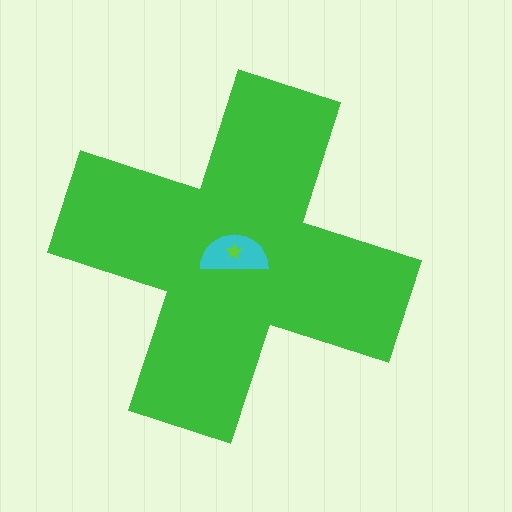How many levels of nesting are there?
3.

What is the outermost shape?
The green cross.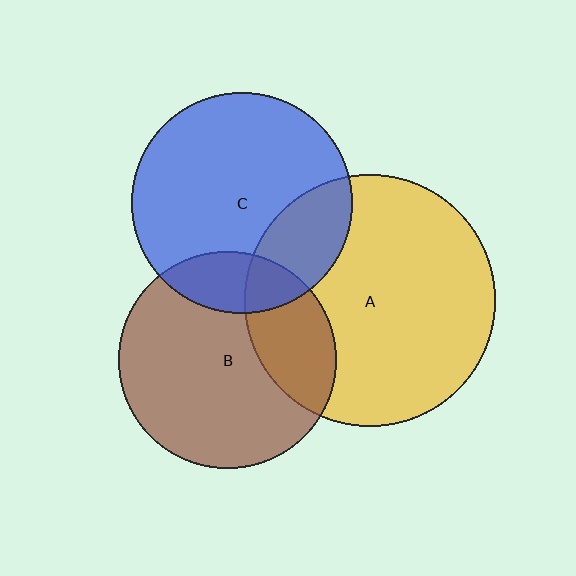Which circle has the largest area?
Circle A (yellow).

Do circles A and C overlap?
Yes.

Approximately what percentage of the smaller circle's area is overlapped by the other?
Approximately 25%.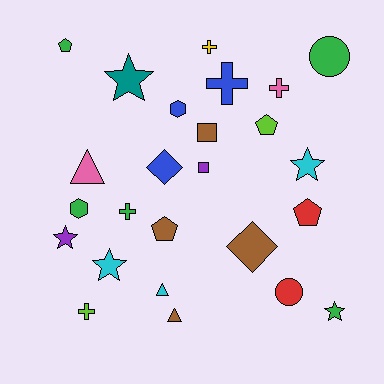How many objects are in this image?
There are 25 objects.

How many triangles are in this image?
There are 3 triangles.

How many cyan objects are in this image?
There are 3 cyan objects.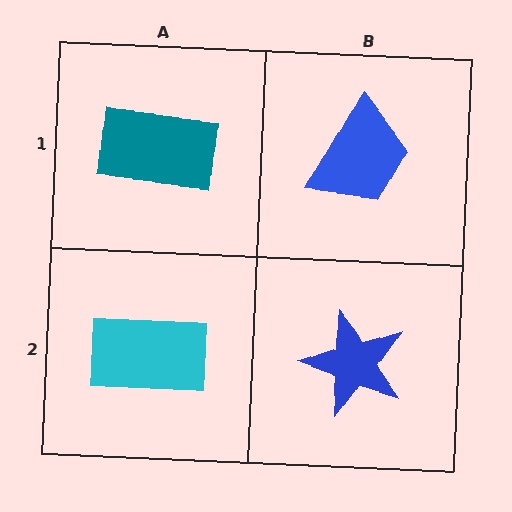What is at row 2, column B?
A blue star.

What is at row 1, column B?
A blue trapezoid.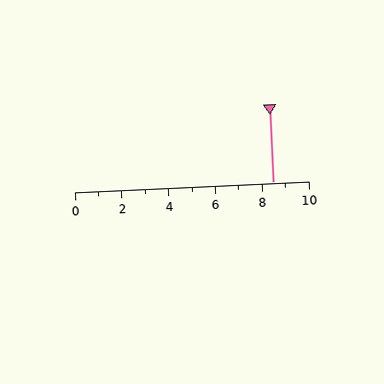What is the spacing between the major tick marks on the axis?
The major ticks are spaced 2 apart.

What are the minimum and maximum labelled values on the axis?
The axis runs from 0 to 10.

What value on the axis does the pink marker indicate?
The marker indicates approximately 8.5.